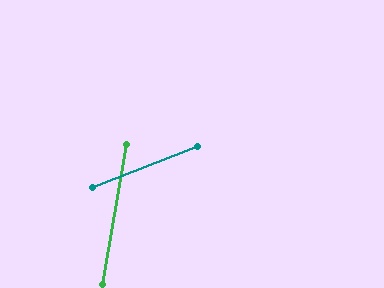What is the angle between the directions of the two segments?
Approximately 59 degrees.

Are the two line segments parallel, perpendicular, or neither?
Neither parallel nor perpendicular — they differ by about 59°.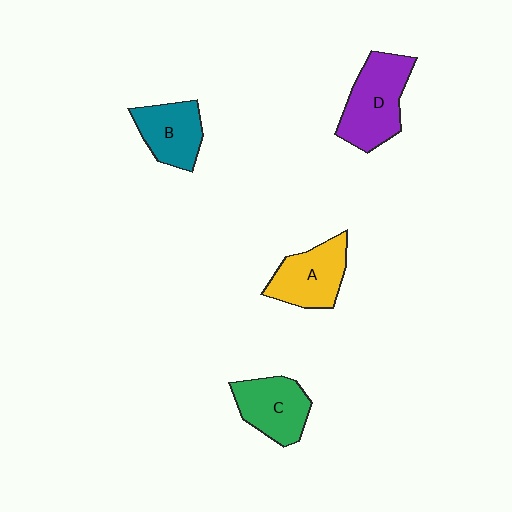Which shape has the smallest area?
Shape B (teal).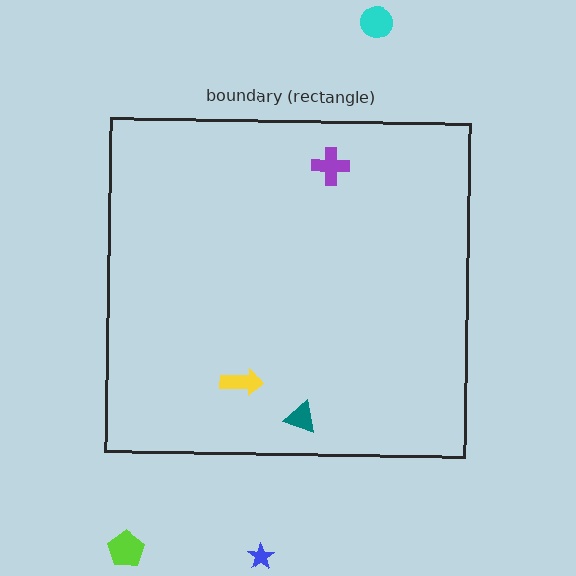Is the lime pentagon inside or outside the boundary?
Outside.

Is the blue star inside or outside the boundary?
Outside.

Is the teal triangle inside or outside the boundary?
Inside.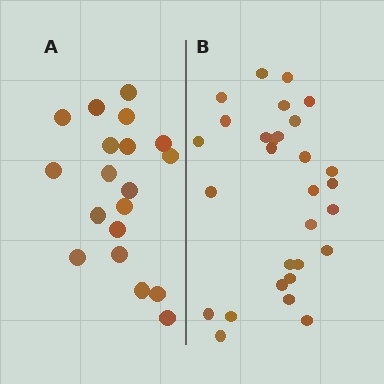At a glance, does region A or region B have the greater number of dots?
Region B (the right region) has more dots.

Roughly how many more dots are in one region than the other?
Region B has roughly 10 or so more dots than region A.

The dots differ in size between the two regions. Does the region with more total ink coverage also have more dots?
No. Region A has more total ink coverage because its dots are larger, but region B actually contains more individual dots. Total area can be misleading — the number of items is what matters here.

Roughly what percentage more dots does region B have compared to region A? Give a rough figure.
About 55% more.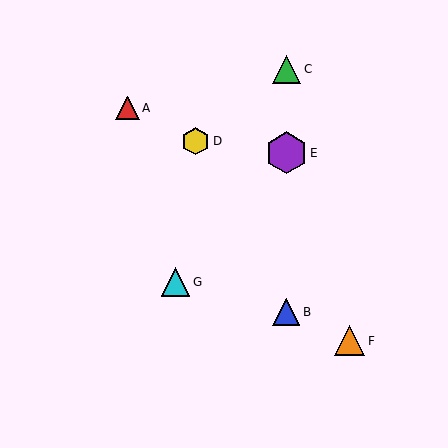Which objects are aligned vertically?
Objects B, C, E are aligned vertically.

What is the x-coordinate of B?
Object B is at x≈286.